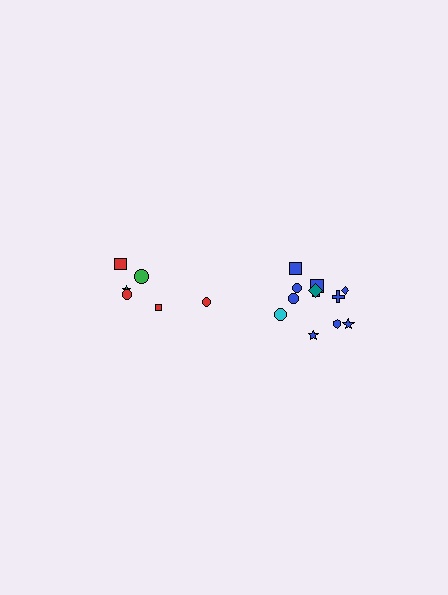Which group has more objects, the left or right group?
The right group.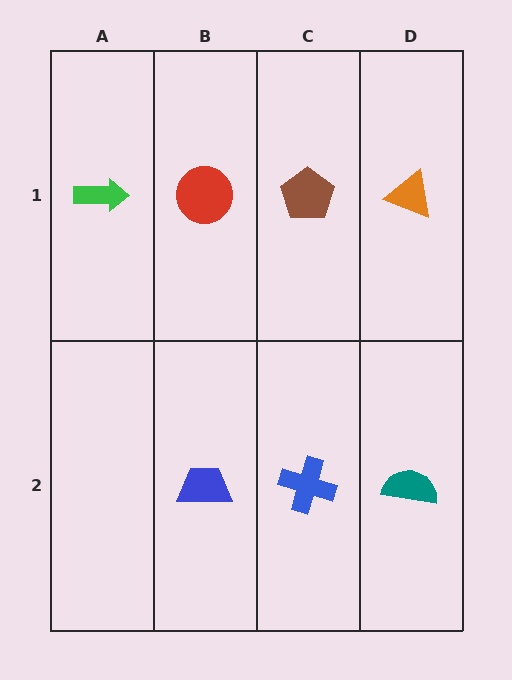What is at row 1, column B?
A red circle.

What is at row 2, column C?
A blue cross.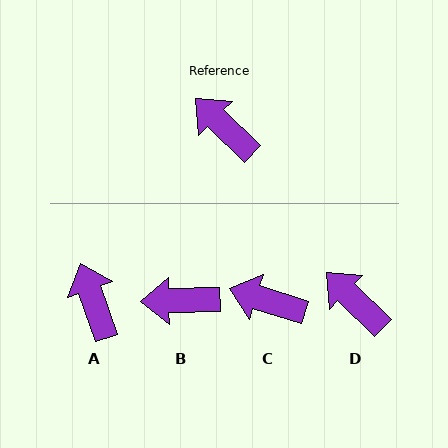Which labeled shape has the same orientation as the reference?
D.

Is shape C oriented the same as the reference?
No, it is off by about 27 degrees.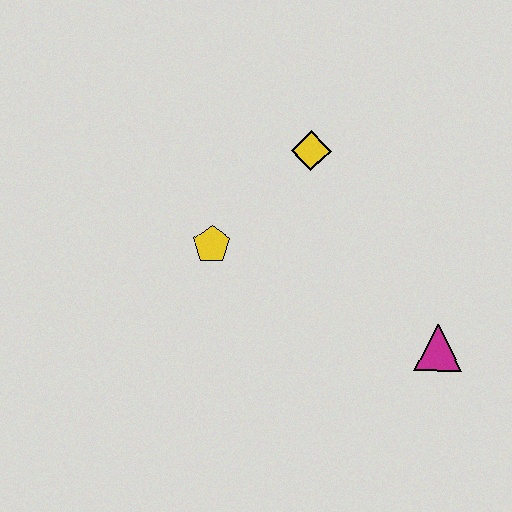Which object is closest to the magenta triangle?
The yellow diamond is closest to the magenta triangle.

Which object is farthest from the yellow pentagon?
The magenta triangle is farthest from the yellow pentagon.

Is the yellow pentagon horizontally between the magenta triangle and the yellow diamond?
No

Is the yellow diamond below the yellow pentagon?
No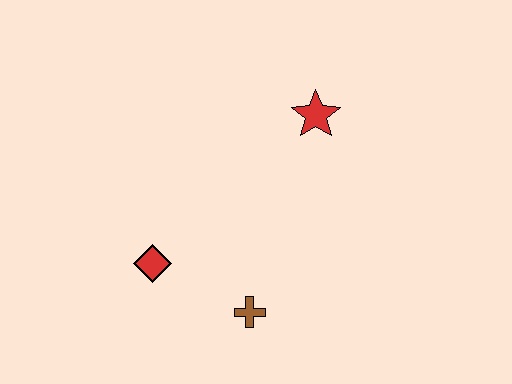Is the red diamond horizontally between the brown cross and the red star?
No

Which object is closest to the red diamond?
The brown cross is closest to the red diamond.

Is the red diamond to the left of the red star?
Yes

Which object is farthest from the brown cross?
The red star is farthest from the brown cross.